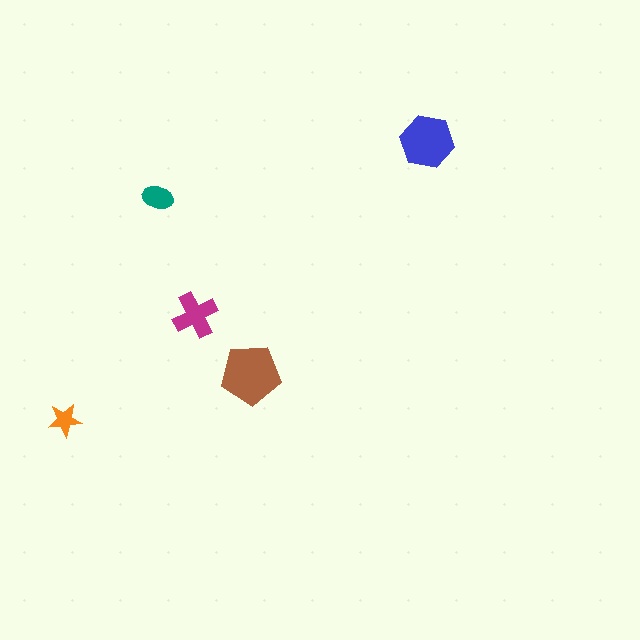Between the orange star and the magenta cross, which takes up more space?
The magenta cross.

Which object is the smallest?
The orange star.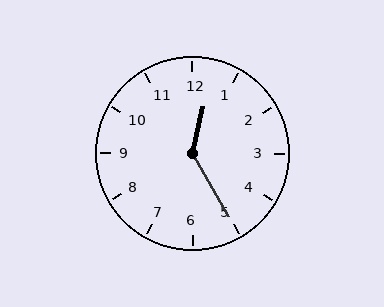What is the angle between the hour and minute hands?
Approximately 138 degrees.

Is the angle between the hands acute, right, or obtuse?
It is obtuse.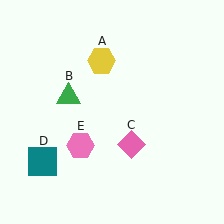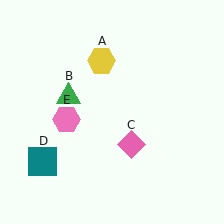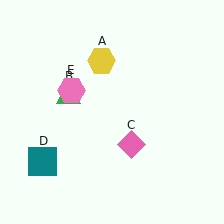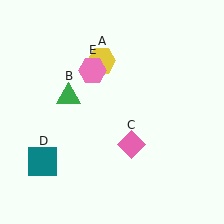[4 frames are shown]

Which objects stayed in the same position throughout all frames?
Yellow hexagon (object A) and green triangle (object B) and pink diamond (object C) and teal square (object D) remained stationary.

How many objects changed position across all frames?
1 object changed position: pink hexagon (object E).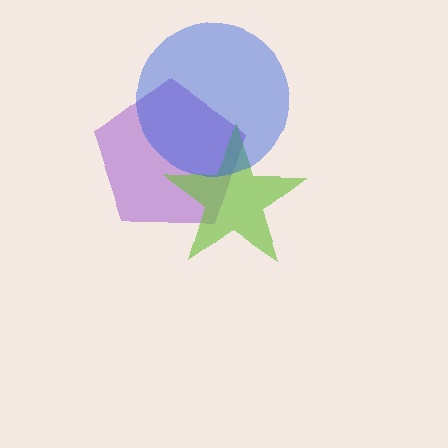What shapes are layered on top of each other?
The layered shapes are: a purple pentagon, a lime star, a blue circle.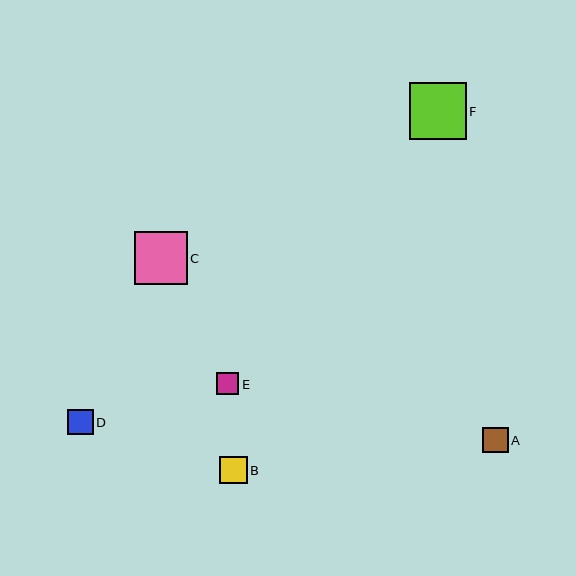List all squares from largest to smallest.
From largest to smallest: F, C, B, A, D, E.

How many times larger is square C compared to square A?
Square C is approximately 2.1 times the size of square A.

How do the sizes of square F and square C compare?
Square F and square C are approximately the same size.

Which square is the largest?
Square F is the largest with a size of approximately 57 pixels.